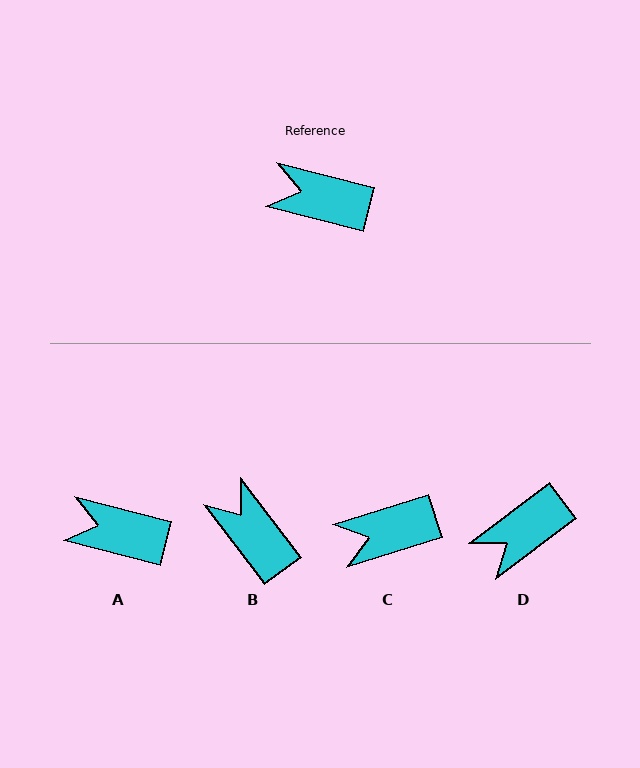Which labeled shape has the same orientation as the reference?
A.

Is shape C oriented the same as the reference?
No, it is off by about 32 degrees.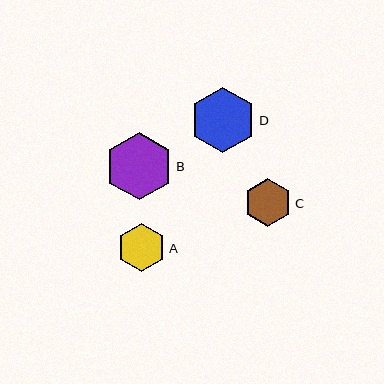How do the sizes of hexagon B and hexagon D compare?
Hexagon B and hexagon D are approximately the same size.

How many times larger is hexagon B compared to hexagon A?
Hexagon B is approximately 1.4 times the size of hexagon A.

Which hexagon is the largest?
Hexagon B is the largest with a size of approximately 67 pixels.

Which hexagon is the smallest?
Hexagon A is the smallest with a size of approximately 48 pixels.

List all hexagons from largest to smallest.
From largest to smallest: B, D, C, A.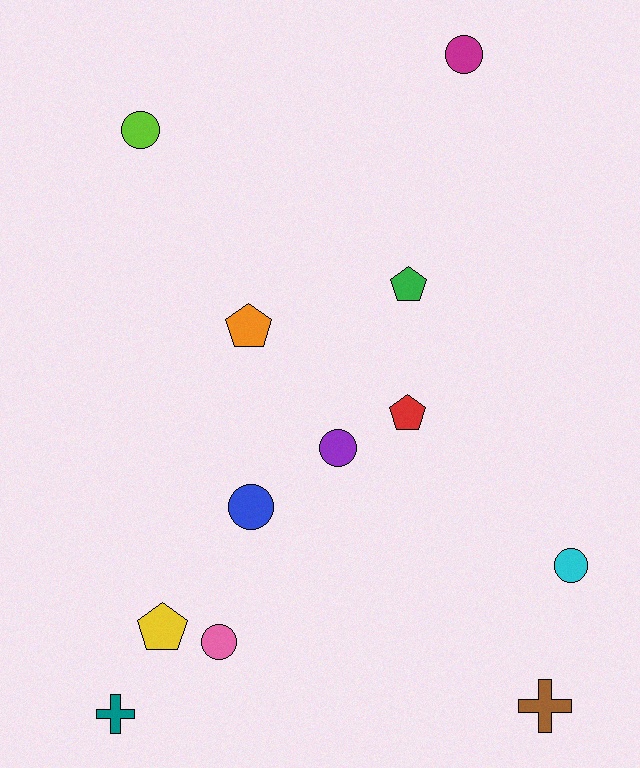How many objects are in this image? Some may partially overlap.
There are 12 objects.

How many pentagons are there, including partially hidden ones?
There are 4 pentagons.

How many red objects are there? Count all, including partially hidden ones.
There is 1 red object.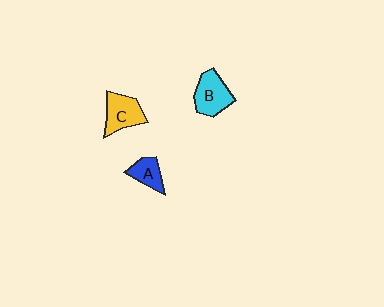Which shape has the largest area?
Shape B (cyan).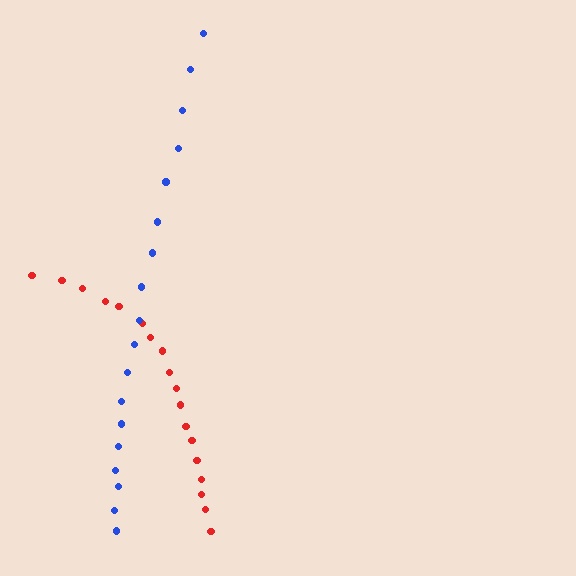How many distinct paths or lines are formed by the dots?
There are 2 distinct paths.